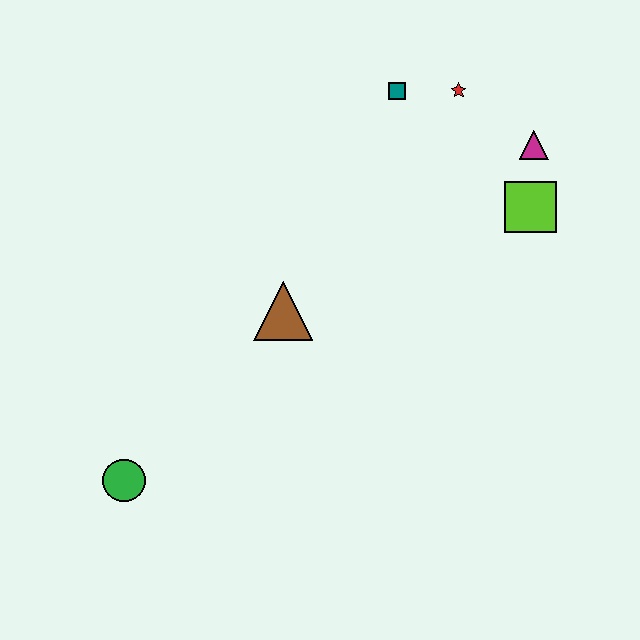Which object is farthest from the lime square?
The green circle is farthest from the lime square.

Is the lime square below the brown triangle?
No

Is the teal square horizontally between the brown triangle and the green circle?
No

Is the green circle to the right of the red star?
No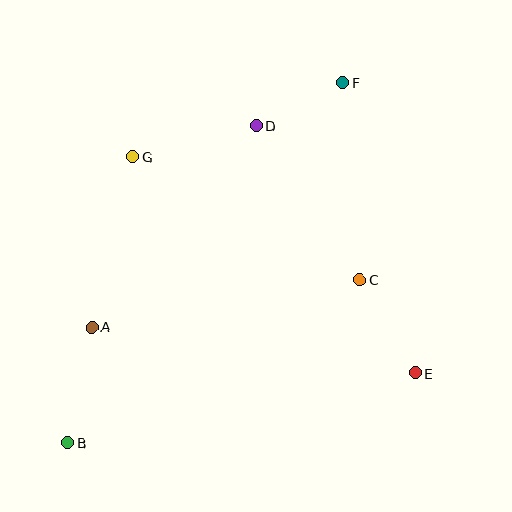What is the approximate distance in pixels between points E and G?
The distance between E and G is approximately 356 pixels.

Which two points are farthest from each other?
Points B and F are farthest from each other.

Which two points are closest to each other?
Points D and F are closest to each other.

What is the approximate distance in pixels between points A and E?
The distance between A and E is approximately 327 pixels.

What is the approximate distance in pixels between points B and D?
The distance between B and D is approximately 369 pixels.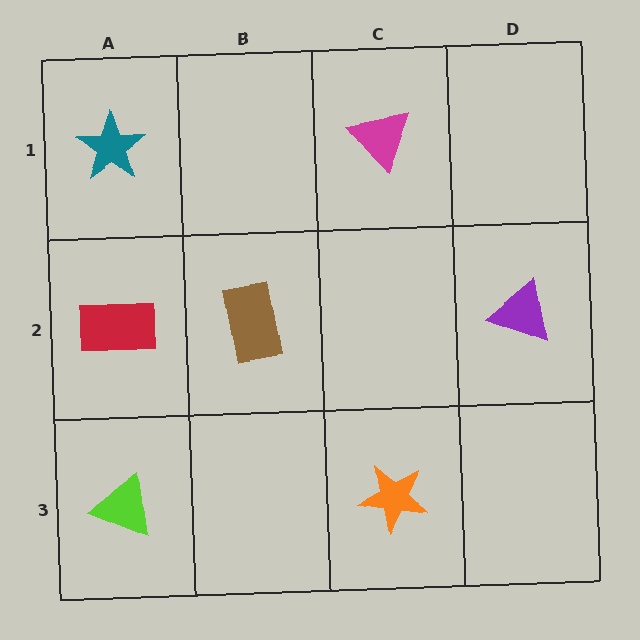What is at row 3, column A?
A lime triangle.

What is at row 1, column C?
A magenta triangle.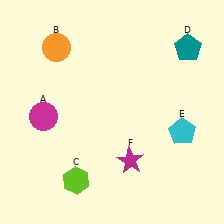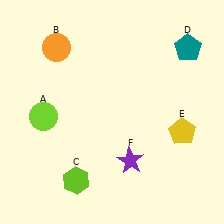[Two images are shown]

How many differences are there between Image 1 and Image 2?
There are 3 differences between the two images.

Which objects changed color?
A changed from magenta to lime. E changed from cyan to yellow. F changed from magenta to purple.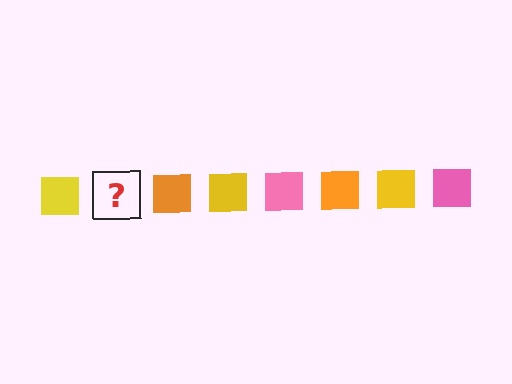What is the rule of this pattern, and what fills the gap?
The rule is that the pattern cycles through yellow, pink, orange squares. The gap should be filled with a pink square.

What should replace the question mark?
The question mark should be replaced with a pink square.